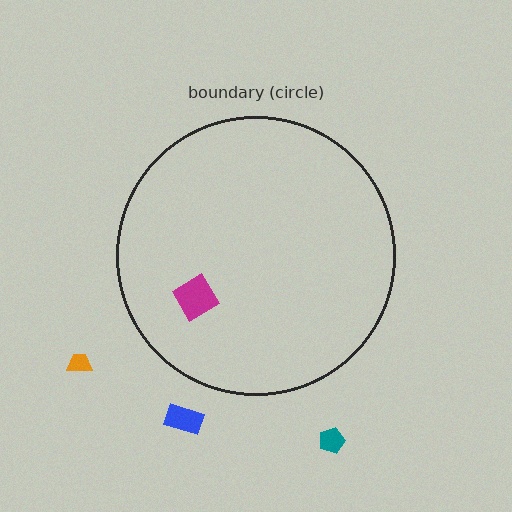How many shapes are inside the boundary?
1 inside, 3 outside.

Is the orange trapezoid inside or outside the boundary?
Outside.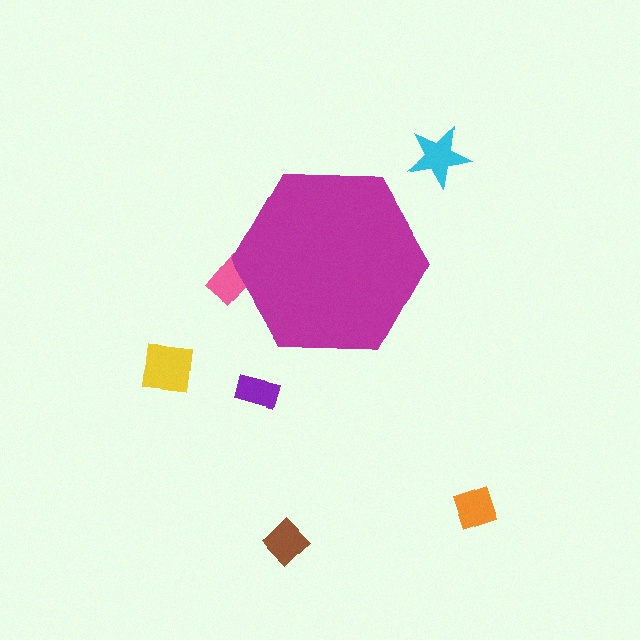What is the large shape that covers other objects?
A magenta hexagon.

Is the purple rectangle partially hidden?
No, the purple rectangle is fully visible.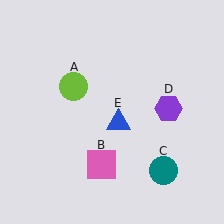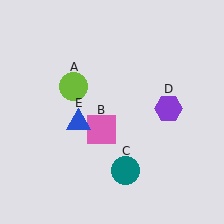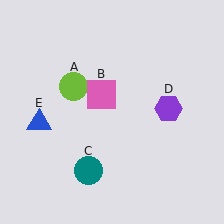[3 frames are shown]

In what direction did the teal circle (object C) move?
The teal circle (object C) moved left.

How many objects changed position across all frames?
3 objects changed position: pink square (object B), teal circle (object C), blue triangle (object E).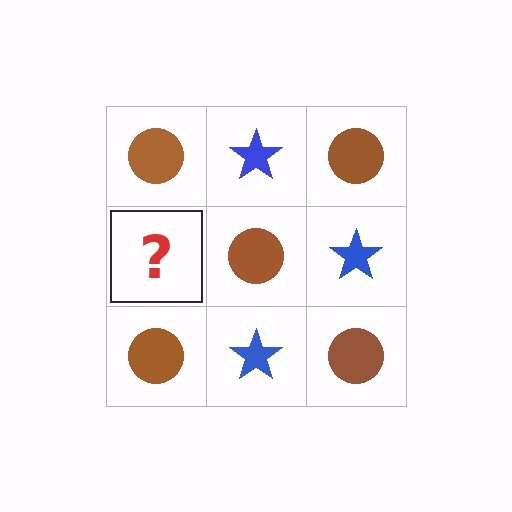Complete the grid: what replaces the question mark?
The question mark should be replaced with a blue star.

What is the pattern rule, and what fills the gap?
The rule is that it alternates brown circle and blue star in a checkerboard pattern. The gap should be filled with a blue star.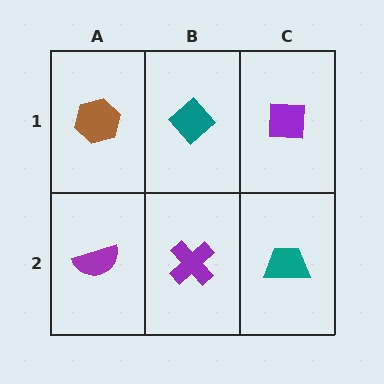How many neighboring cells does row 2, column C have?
2.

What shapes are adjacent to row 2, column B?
A teal diamond (row 1, column B), a purple semicircle (row 2, column A), a teal trapezoid (row 2, column C).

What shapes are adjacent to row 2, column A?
A brown hexagon (row 1, column A), a purple cross (row 2, column B).